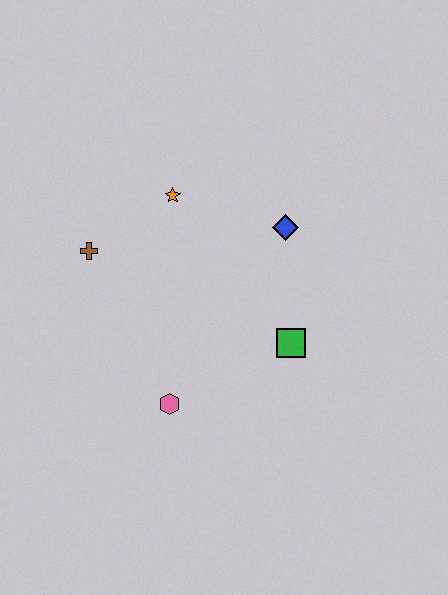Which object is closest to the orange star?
The brown cross is closest to the orange star.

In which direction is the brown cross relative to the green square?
The brown cross is to the left of the green square.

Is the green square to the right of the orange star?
Yes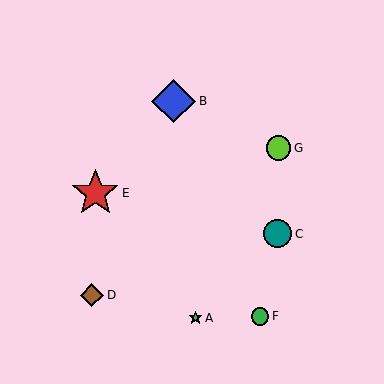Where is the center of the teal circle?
The center of the teal circle is at (278, 234).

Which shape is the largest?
The red star (labeled E) is the largest.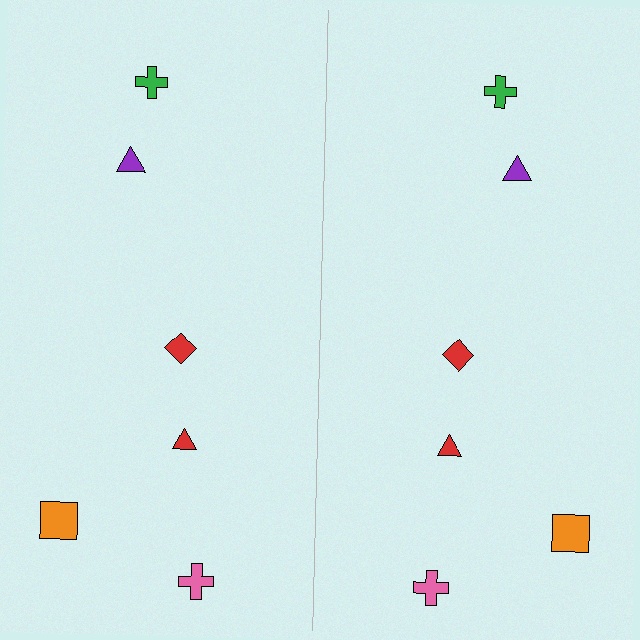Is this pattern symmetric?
Yes, this pattern has bilateral (reflection) symmetry.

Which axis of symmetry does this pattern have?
The pattern has a vertical axis of symmetry running through the center of the image.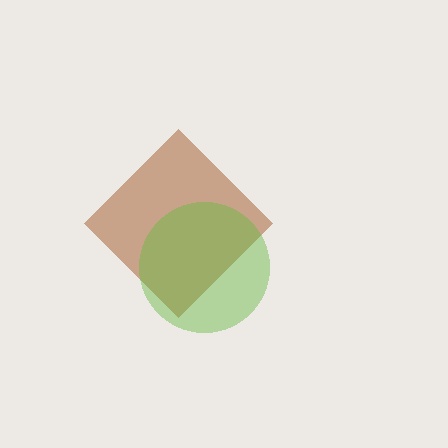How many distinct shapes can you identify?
There are 2 distinct shapes: a brown diamond, a lime circle.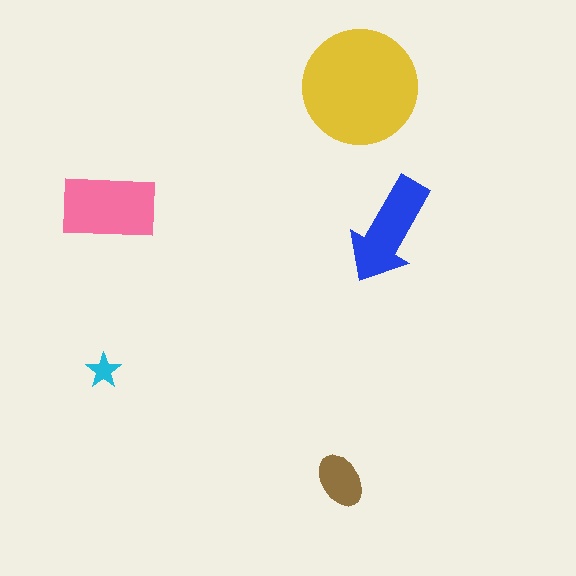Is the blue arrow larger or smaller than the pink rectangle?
Smaller.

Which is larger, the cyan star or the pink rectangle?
The pink rectangle.